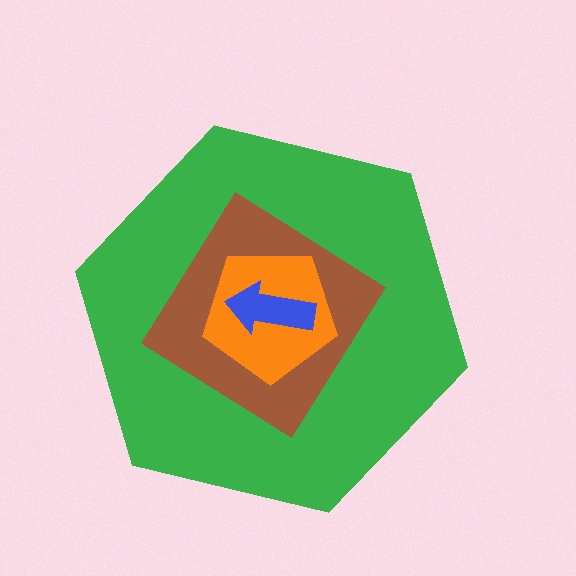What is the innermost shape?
The blue arrow.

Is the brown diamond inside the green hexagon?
Yes.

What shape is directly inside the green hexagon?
The brown diamond.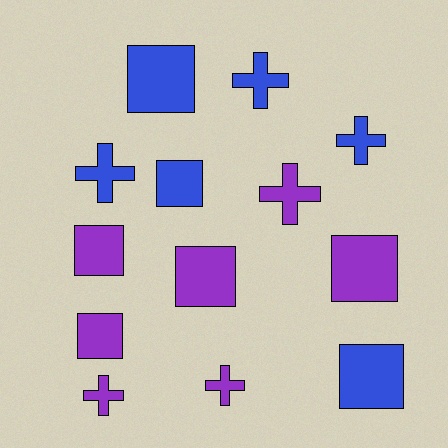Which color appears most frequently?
Purple, with 7 objects.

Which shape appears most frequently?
Square, with 7 objects.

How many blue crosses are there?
There are 3 blue crosses.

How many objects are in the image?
There are 13 objects.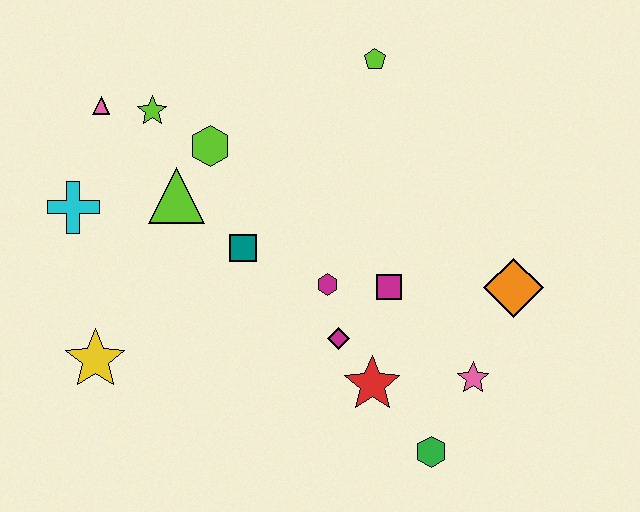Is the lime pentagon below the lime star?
No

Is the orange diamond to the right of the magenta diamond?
Yes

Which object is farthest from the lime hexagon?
The green hexagon is farthest from the lime hexagon.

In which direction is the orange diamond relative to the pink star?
The orange diamond is above the pink star.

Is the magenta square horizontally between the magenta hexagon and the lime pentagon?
No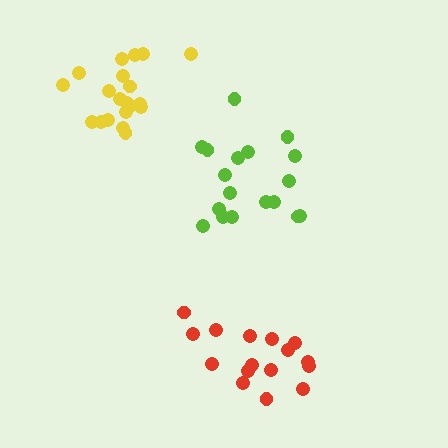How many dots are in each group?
Group 1: 16 dots, Group 2: 20 dots, Group 3: 18 dots (54 total).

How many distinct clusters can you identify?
There are 3 distinct clusters.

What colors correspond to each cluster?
The clusters are colored: red, yellow, lime.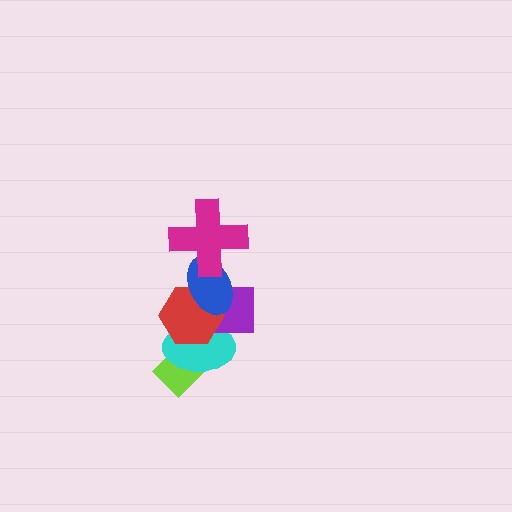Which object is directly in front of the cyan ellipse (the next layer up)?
The purple rectangle is directly in front of the cyan ellipse.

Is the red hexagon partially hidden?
Yes, it is partially covered by another shape.